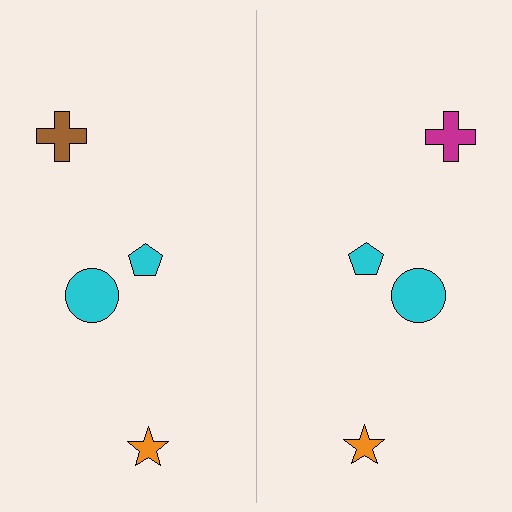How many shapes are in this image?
There are 8 shapes in this image.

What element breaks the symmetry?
The magenta cross on the right side breaks the symmetry — its mirror counterpart is brown.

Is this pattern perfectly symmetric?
No, the pattern is not perfectly symmetric. The magenta cross on the right side breaks the symmetry — its mirror counterpart is brown.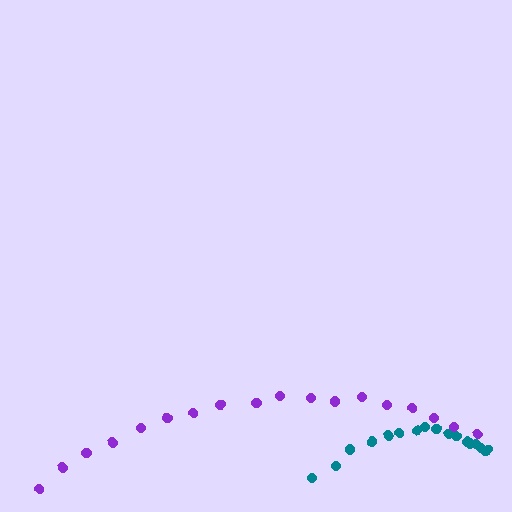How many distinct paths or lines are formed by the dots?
There are 2 distinct paths.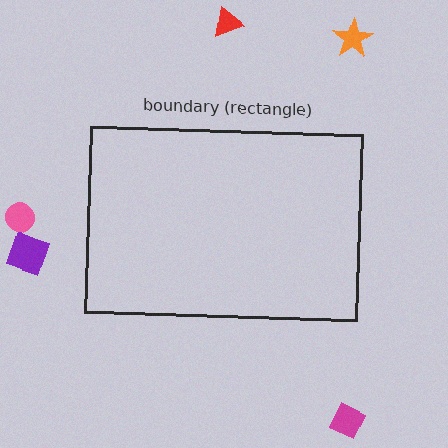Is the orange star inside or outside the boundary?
Outside.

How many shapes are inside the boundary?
0 inside, 5 outside.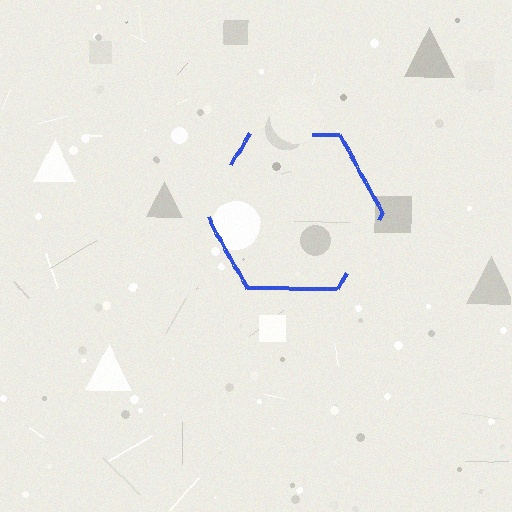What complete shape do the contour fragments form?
The contour fragments form a hexagon.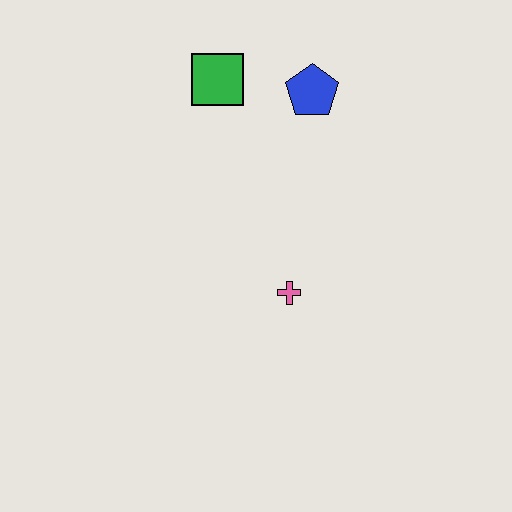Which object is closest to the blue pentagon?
The green square is closest to the blue pentagon.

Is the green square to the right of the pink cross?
No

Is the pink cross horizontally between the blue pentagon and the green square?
Yes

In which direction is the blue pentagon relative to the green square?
The blue pentagon is to the right of the green square.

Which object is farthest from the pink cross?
The green square is farthest from the pink cross.